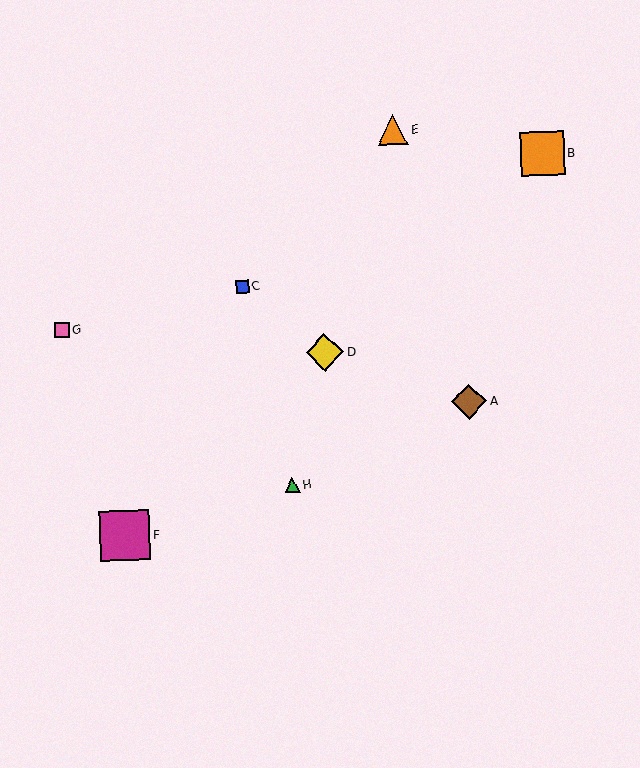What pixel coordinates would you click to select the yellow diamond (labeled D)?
Click at (325, 352) to select the yellow diamond D.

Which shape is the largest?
The magenta square (labeled F) is the largest.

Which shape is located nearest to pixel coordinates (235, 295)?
The blue square (labeled C) at (242, 286) is nearest to that location.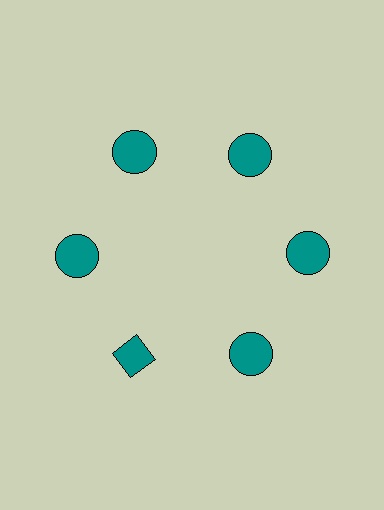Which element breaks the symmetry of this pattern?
The teal diamond at roughly the 7 o'clock position breaks the symmetry. All other shapes are teal circles.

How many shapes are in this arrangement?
There are 6 shapes arranged in a ring pattern.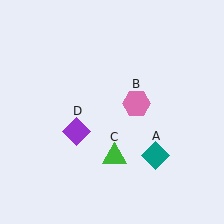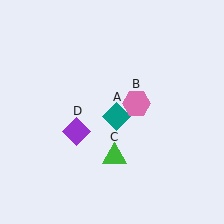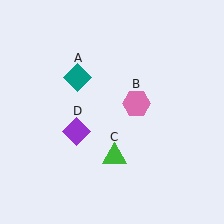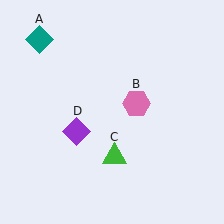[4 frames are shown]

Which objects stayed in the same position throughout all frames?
Pink hexagon (object B) and green triangle (object C) and purple diamond (object D) remained stationary.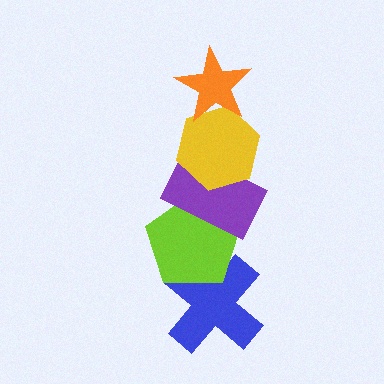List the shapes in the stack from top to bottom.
From top to bottom: the orange star, the yellow hexagon, the purple rectangle, the lime pentagon, the blue cross.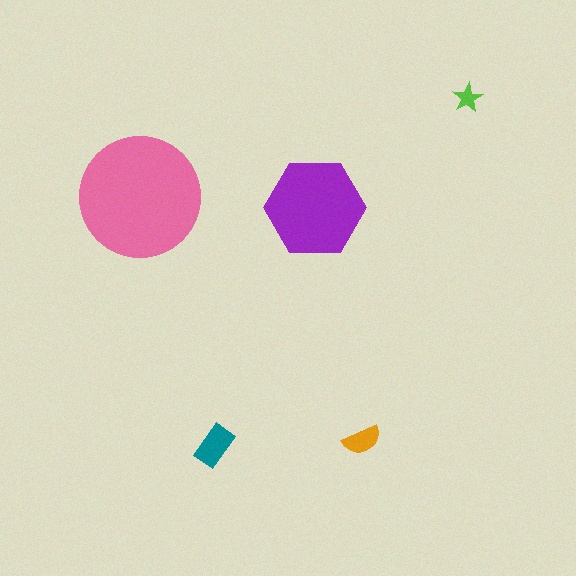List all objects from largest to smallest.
The pink circle, the purple hexagon, the teal rectangle, the orange semicircle, the lime star.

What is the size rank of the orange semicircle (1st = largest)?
4th.